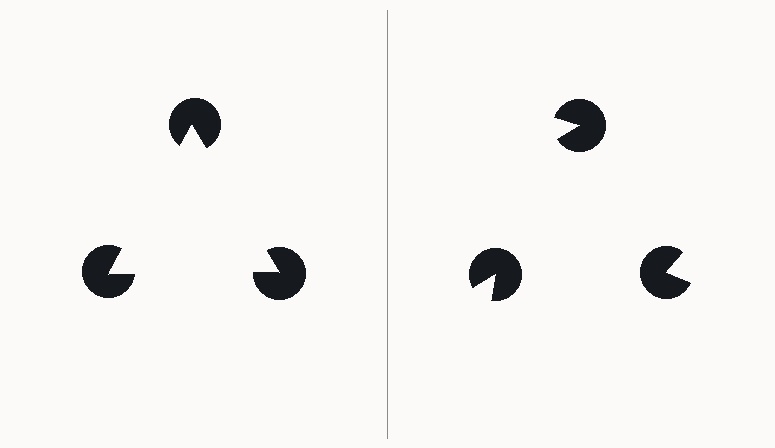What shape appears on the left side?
An illusory triangle.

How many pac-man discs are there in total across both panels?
6 — 3 on each side.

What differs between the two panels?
The pac-man discs are positioned identically on both sides; only the wedge orientations differ. On the left they align to a triangle; on the right they are misaligned.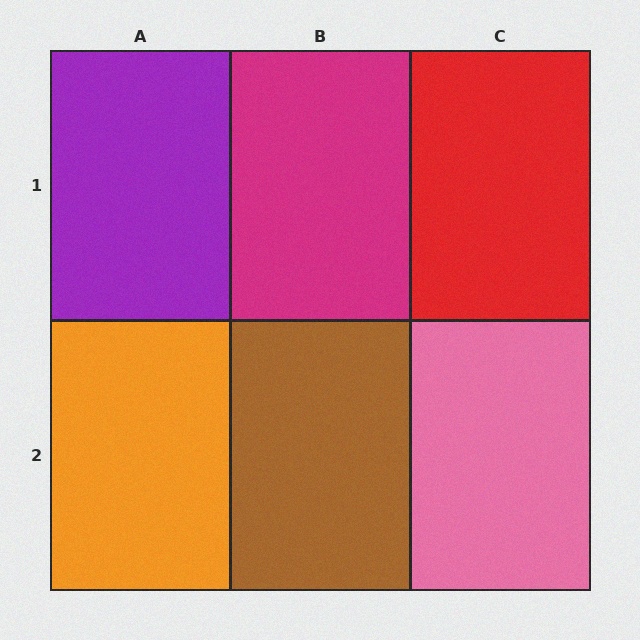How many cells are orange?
1 cell is orange.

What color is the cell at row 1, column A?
Purple.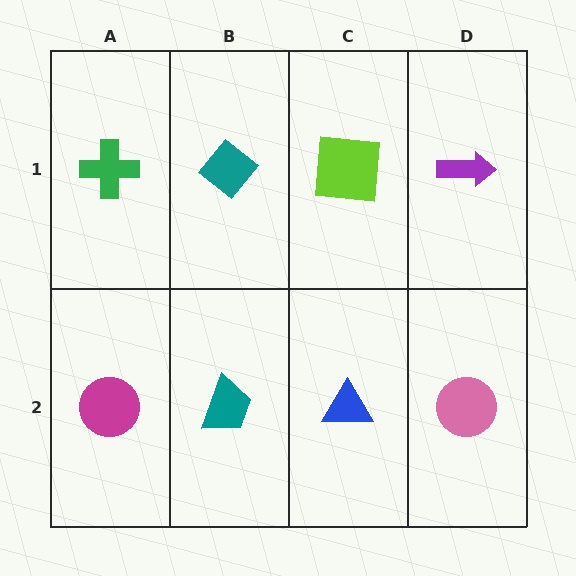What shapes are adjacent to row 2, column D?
A purple arrow (row 1, column D), a blue triangle (row 2, column C).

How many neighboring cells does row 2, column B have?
3.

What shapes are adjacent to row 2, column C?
A lime square (row 1, column C), a teal trapezoid (row 2, column B), a pink circle (row 2, column D).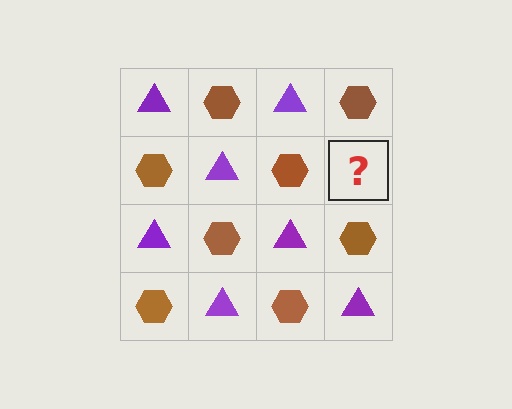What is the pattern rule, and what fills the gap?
The rule is that it alternates purple triangle and brown hexagon in a checkerboard pattern. The gap should be filled with a purple triangle.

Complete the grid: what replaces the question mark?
The question mark should be replaced with a purple triangle.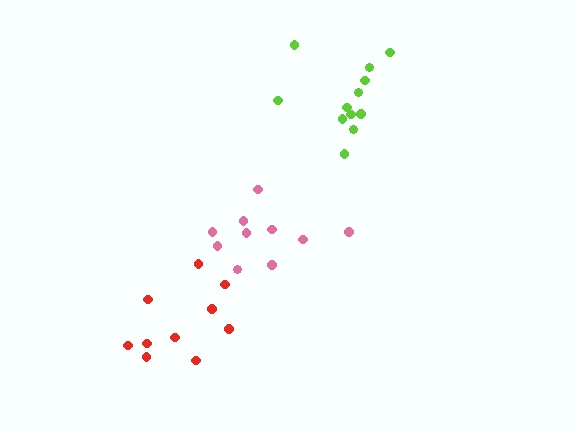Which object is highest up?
The lime cluster is topmost.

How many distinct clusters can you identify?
There are 3 distinct clusters.